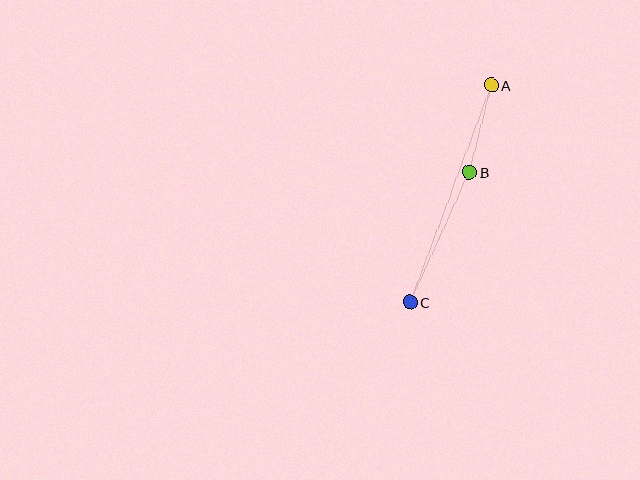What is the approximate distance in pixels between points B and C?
The distance between B and C is approximately 143 pixels.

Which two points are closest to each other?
Points A and B are closest to each other.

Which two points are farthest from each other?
Points A and C are farthest from each other.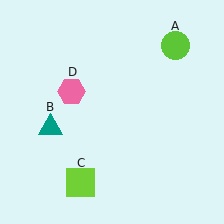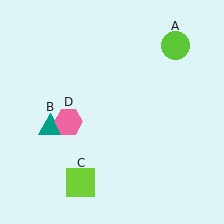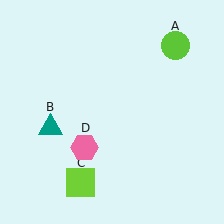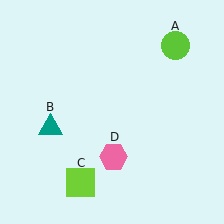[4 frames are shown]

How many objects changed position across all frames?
1 object changed position: pink hexagon (object D).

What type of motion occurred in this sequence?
The pink hexagon (object D) rotated counterclockwise around the center of the scene.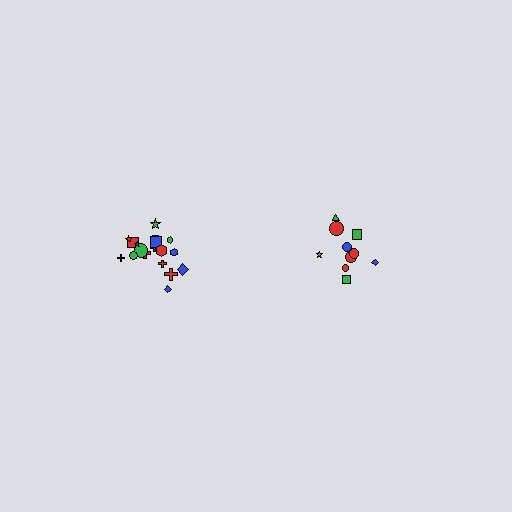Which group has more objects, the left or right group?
The left group.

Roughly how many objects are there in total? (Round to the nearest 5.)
Roughly 30 objects in total.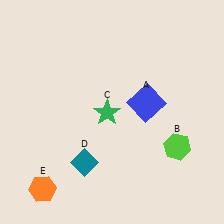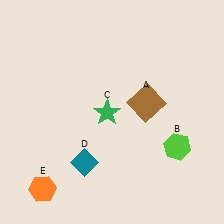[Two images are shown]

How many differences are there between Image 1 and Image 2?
There is 1 difference between the two images.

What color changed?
The square (A) changed from blue in Image 1 to brown in Image 2.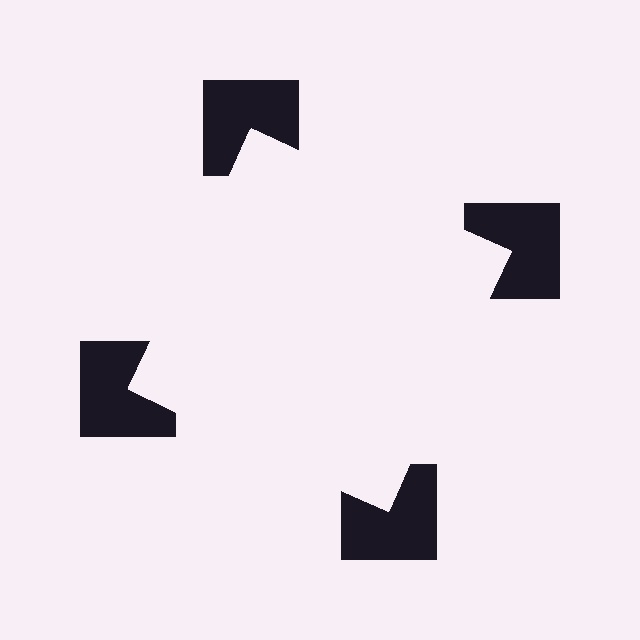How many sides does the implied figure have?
4 sides.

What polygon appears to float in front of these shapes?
An illusory square — its edges are inferred from the aligned wedge cuts in the notched squares, not physically drawn.